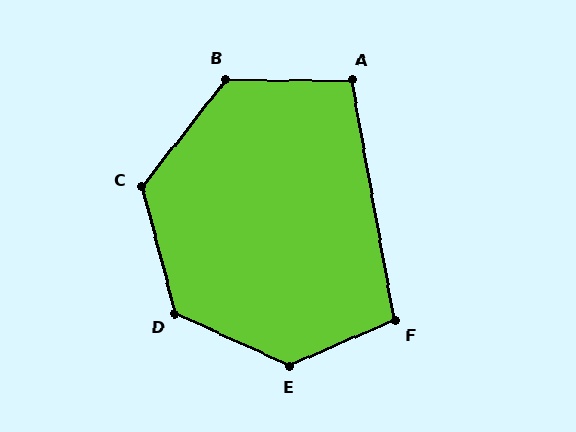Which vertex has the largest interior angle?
E, at approximately 132 degrees.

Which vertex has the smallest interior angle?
A, at approximately 101 degrees.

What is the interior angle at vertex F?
Approximately 103 degrees (obtuse).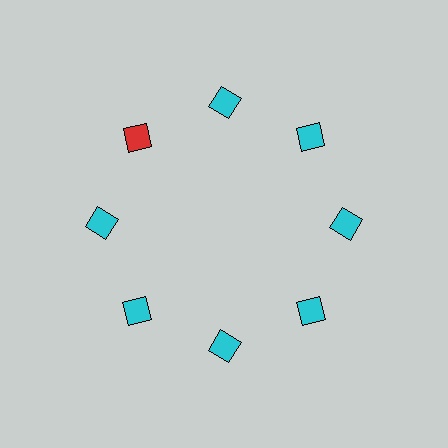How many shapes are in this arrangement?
There are 8 shapes arranged in a ring pattern.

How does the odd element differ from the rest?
It has a different color: red instead of cyan.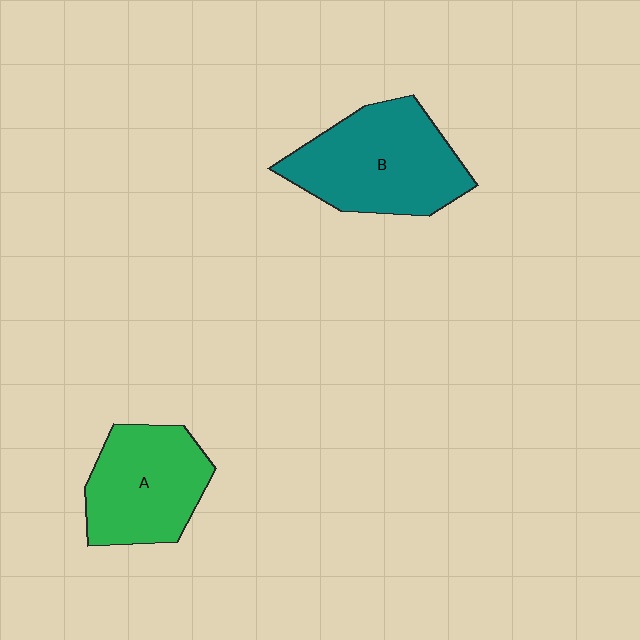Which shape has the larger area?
Shape B (teal).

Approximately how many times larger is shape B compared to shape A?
Approximately 1.2 times.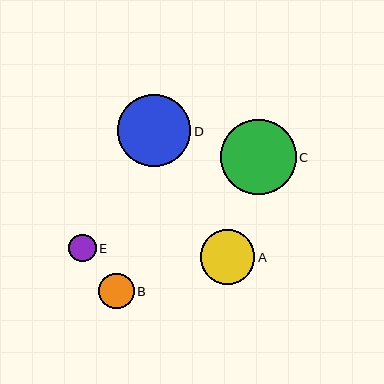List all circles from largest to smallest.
From largest to smallest: C, D, A, B, E.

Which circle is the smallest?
Circle E is the smallest with a size of approximately 27 pixels.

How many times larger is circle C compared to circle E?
Circle C is approximately 2.7 times the size of circle E.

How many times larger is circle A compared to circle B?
Circle A is approximately 1.5 times the size of circle B.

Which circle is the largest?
Circle C is the largest with a size of approximately 76 pixels.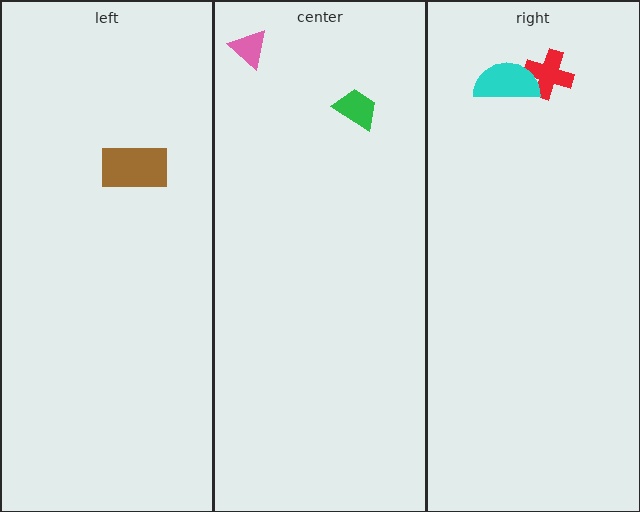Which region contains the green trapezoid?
The center region.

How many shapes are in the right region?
2.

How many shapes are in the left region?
1.